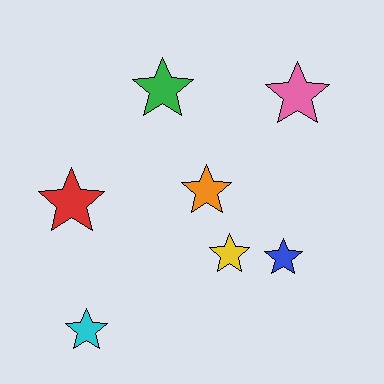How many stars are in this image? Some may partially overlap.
There are 7 stars.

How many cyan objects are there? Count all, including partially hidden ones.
There is 1 cyan object.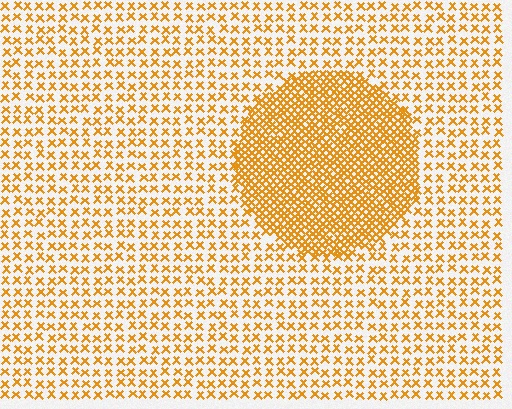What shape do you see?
I see a circle.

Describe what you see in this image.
The image contains small orange elements arranged at two different densities. A circle-shaped region is visible where the elements are more densely packed than the surrounding area.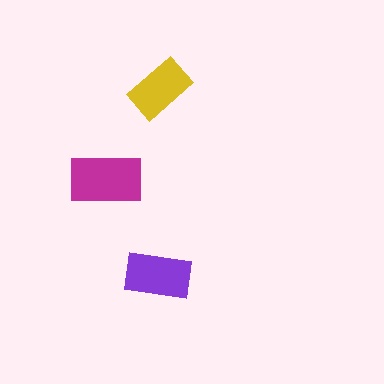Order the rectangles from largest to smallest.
the magenta one, the purple one, the yellow one.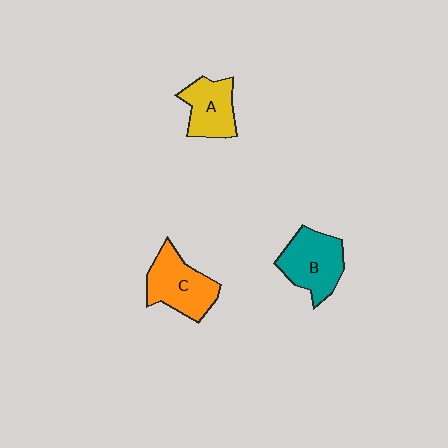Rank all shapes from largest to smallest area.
From largest to smallest: C (orange), B (teal), A (yellow).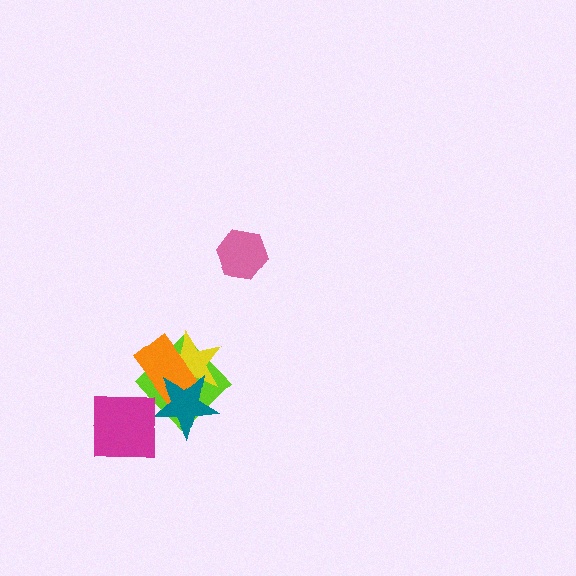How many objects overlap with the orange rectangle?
3 objects overlap with the orange rectangle.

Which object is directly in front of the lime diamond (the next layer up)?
The yellow star is directly in front of the lime diamond.